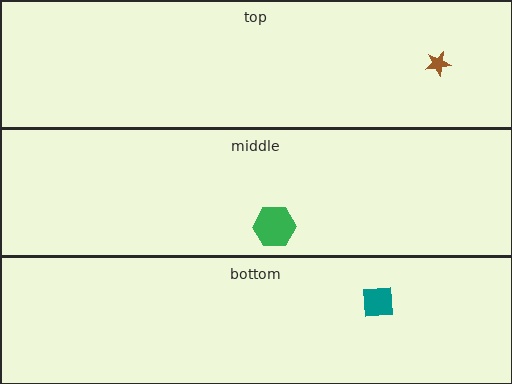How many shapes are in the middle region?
1.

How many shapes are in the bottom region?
1.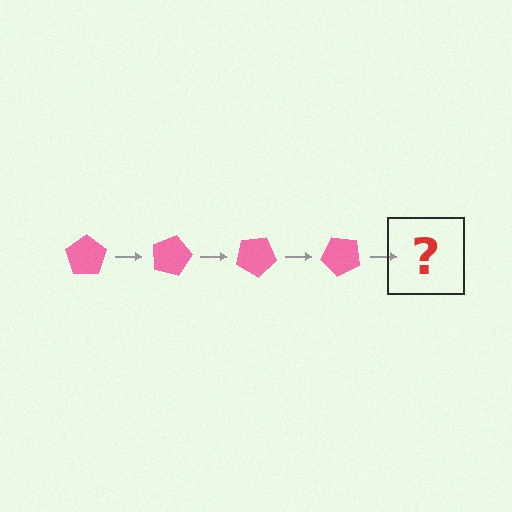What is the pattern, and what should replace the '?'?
The pattern is that the pentagon rotates 15 degrees each step. The '?' should be a pink pentagon rotated 60 degrees.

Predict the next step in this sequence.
The next step is a pink pentagon rotated 60 degrees.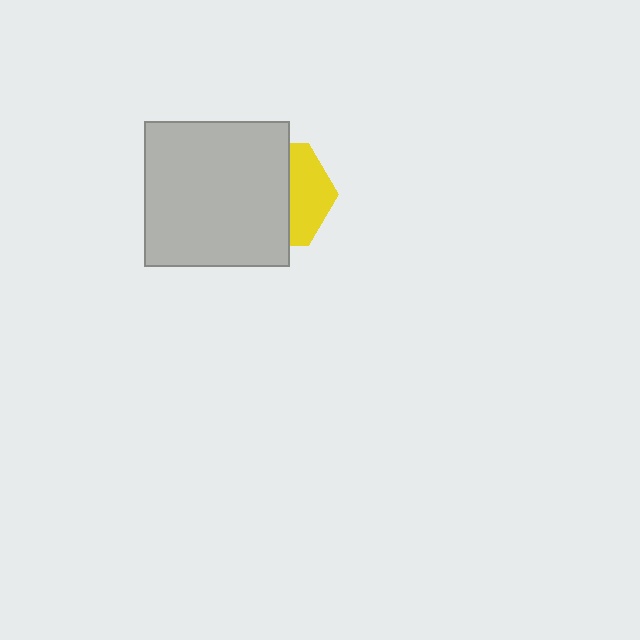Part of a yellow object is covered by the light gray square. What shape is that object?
It is a hexagon.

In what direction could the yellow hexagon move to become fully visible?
The yellow hexagon could move right. That would shift it out from behind the light gray square entirely.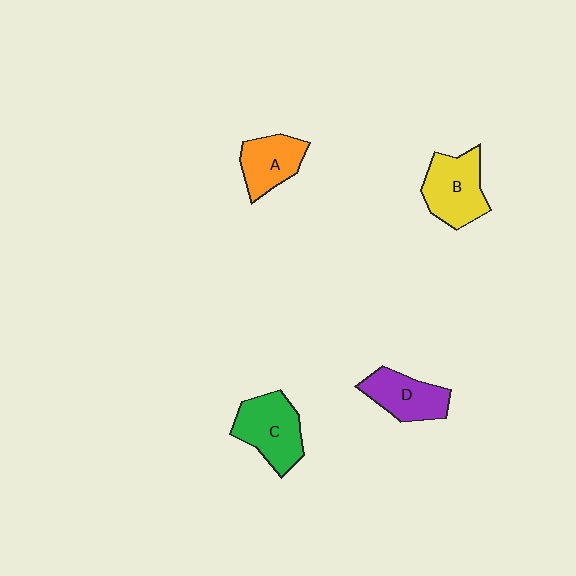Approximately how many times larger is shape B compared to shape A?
Approximately 1.3 times.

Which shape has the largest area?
Shape C (green).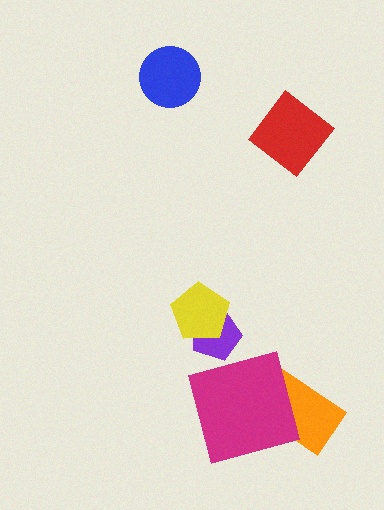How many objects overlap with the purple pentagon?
1 object overlaps with the purple pentagon.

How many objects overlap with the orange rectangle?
1 object overlaps with the orange rectangle.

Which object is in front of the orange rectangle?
The magenta square is in front of the orange rectangle.